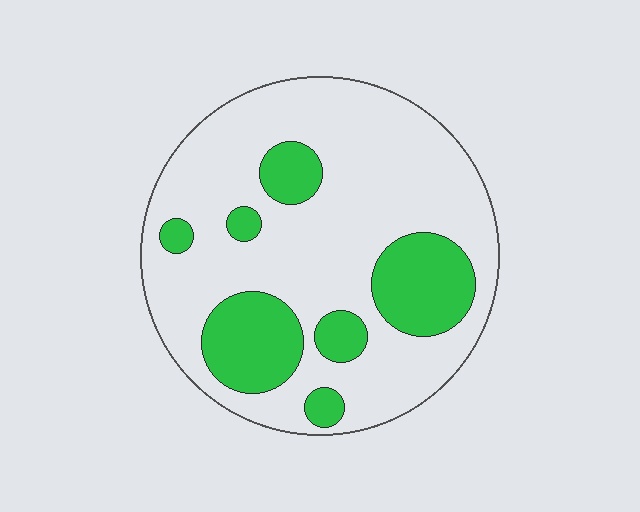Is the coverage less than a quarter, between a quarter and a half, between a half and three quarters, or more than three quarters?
Between a quarter and a half.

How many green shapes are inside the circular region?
7.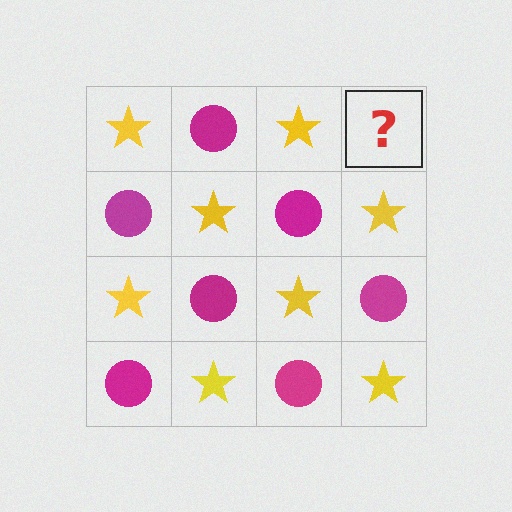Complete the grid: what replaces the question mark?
The question mark should be replaced with a magenta circle.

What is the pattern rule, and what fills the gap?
The rule is that it alternates yellow star and magenta circle in a checkerboard pattern. The gap should be filled with a magenta circle.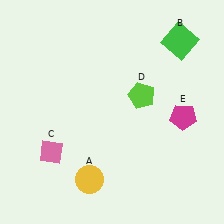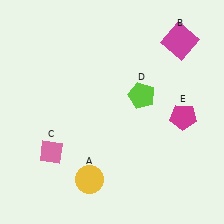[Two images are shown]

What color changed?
The square (B) changed from green in Image 1 to magenta in Image 2.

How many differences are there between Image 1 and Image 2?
There is 1 difference between the two images.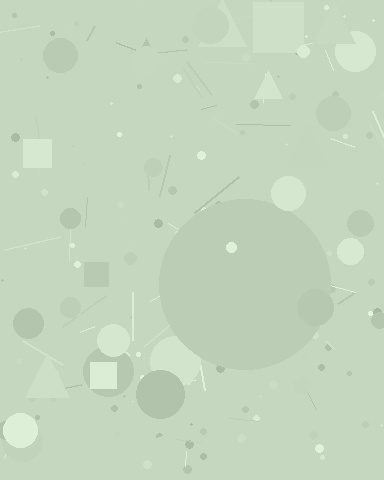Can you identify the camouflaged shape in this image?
The camouflaged shape is a circle.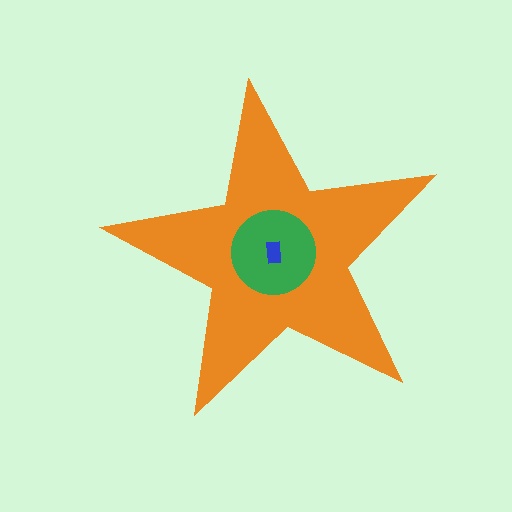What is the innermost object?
The blue rectangle.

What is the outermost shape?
The orange star.